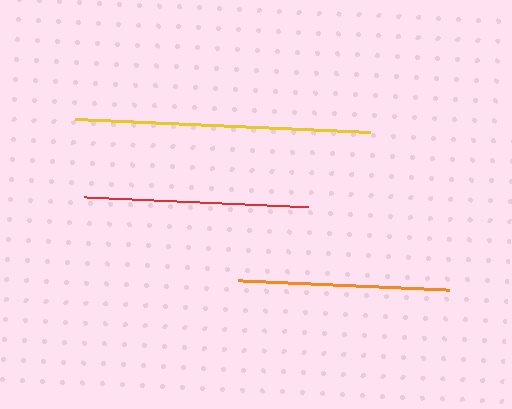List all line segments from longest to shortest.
From longest to shortest: yellow, red, orange.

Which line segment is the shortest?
The orange line is the shortest at approximately 213 pixels.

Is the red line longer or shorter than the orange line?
The red line is longer than the orange line.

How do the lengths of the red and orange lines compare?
The red and orange lines are approximately the same length.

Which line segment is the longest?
The yellow line is the longest at approximately 295 pixels.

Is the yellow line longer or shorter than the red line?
The yellow line is longer than the red line.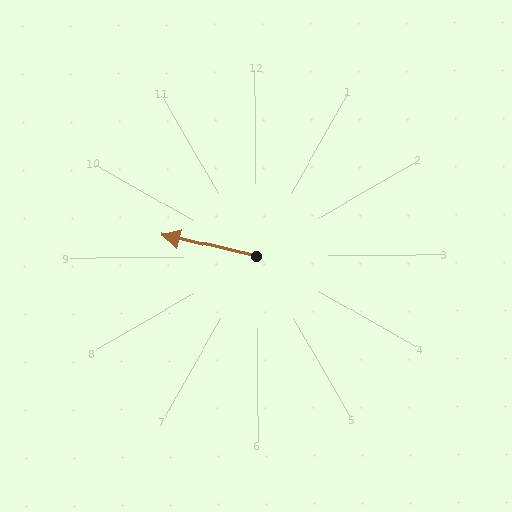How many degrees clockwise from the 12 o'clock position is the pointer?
Approximately 283 degrees.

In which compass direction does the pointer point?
West.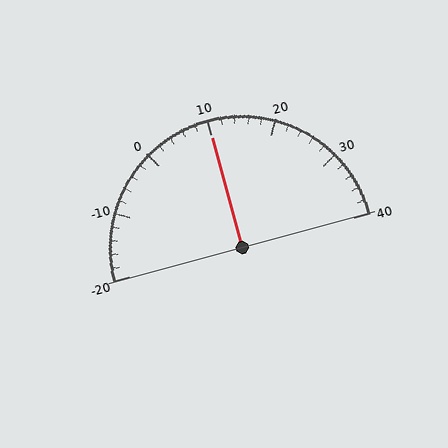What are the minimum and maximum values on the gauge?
The gauge ranges from -20 to 40.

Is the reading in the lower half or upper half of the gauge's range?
The reading is in the upper half of the range (-20 to 40).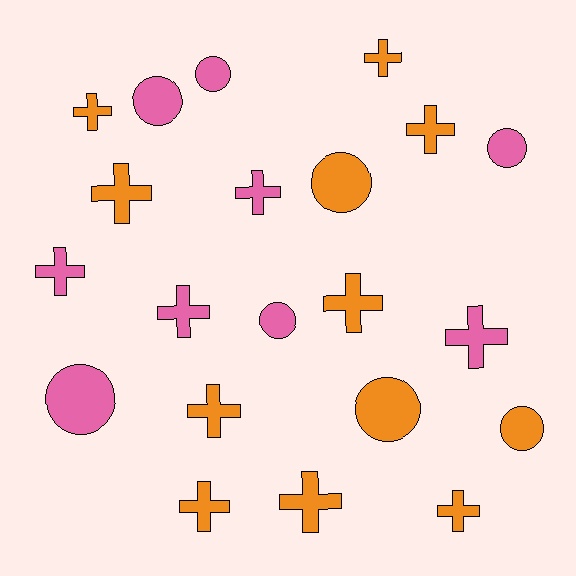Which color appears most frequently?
Orange, with 12 objects.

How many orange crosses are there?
There are 9 orange crosses.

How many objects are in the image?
There are 21 objects.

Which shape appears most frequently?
Cross, with 13 objects.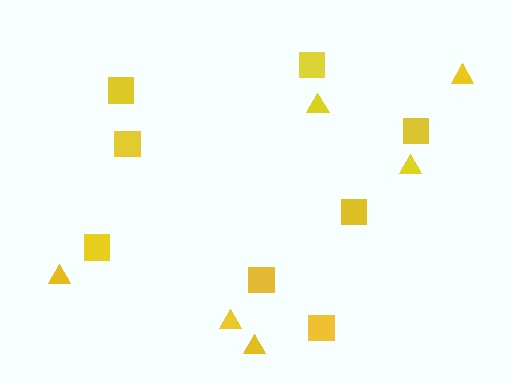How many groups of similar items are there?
There are 2 groups: one group of squares (8) and one group of triangles (6).